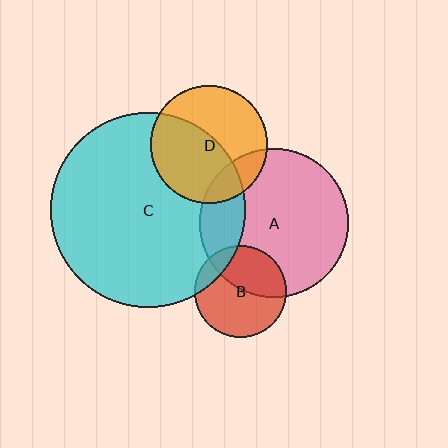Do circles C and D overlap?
Yes.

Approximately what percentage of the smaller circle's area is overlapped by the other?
Approximately 50%.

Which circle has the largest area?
Circle C (cyan).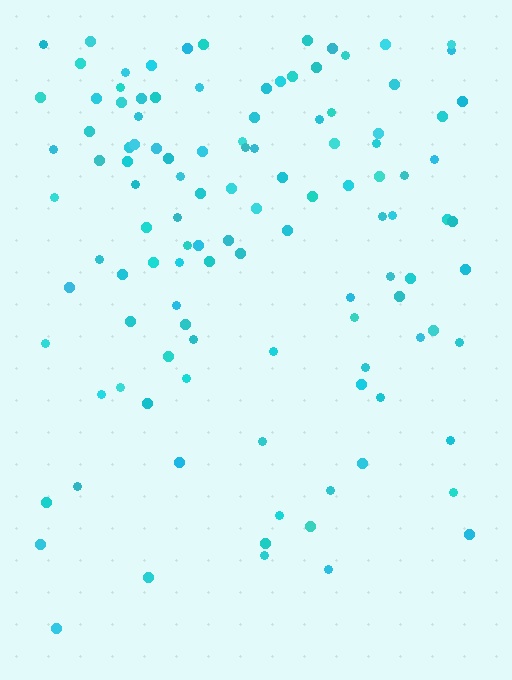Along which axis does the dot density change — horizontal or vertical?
Vertical.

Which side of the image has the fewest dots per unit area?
The bottom.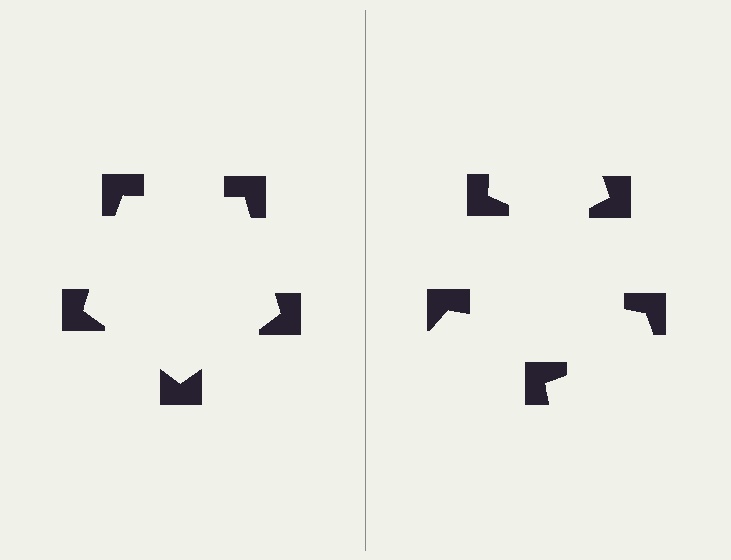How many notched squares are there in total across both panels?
10 — 5 on each side.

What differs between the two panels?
The notched squares are positioned identically on both sides; only the wedge orientations differ. On the left they align to a pentagon; on the right they are misaligned.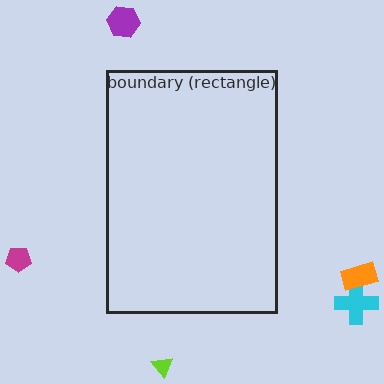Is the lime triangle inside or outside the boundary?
Outside.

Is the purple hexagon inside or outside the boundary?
Outside.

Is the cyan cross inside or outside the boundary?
Outside.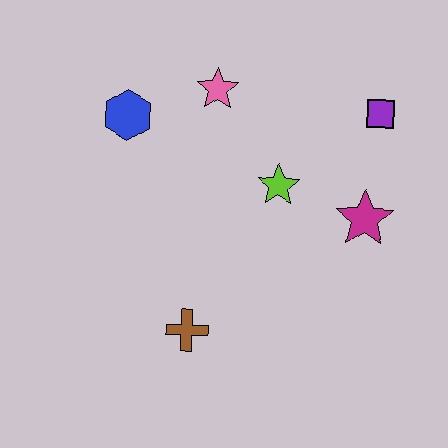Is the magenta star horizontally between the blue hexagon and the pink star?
No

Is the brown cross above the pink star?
No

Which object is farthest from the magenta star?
The blue hexagon is farthest from the magenta star.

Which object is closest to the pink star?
The blue hexagon is closest to the pink star.